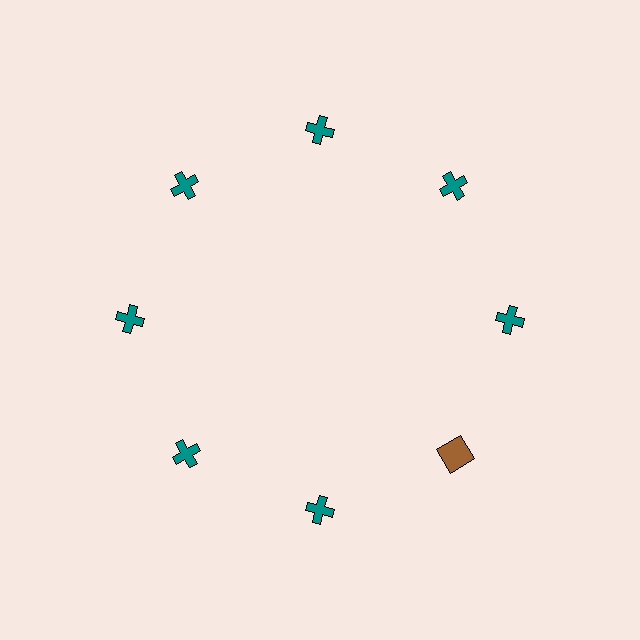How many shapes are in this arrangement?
There are 8 shapes arranged in a ring pattern.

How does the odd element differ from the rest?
It differs in both color (brown instead of teal) and shape (square instead of cross).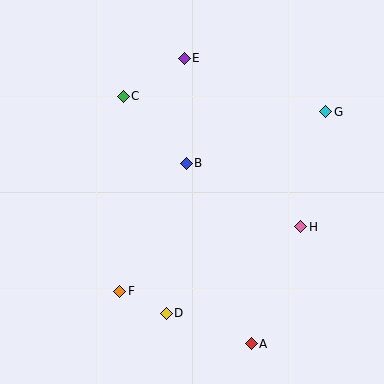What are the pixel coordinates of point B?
Point B is at (186, 163).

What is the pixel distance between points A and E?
The distance between A and E is 294 pixels.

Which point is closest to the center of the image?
Point B at (186, 163) is closest to the center.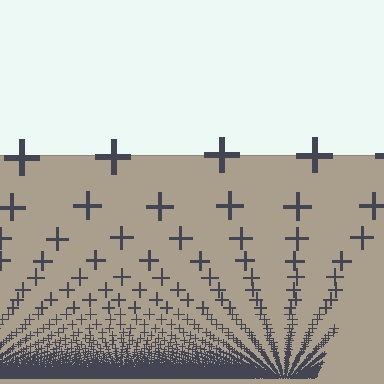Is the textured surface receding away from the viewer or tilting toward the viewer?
The surface appears to tilt toward the viewer. Texture elements get larger and sparser toward the top.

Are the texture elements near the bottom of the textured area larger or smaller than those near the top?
Smaller. The gradient is inverted — elements near the bottom are smaller and denser.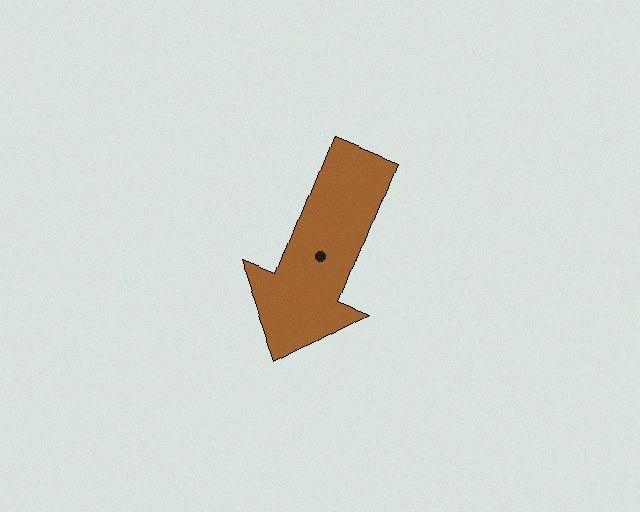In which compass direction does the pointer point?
South.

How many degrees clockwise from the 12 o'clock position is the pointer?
Approximately 202 degrees.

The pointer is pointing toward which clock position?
Roughly 7 o'clock.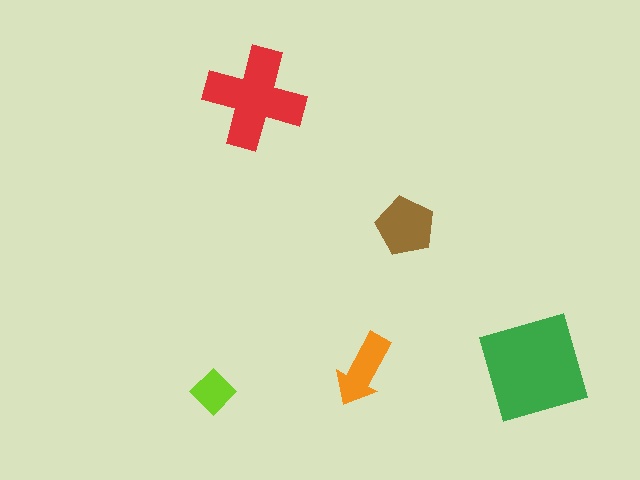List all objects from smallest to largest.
The lime diamond, the orange arrow, the brown pentagon, the red cross, the green square.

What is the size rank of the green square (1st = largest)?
1st.